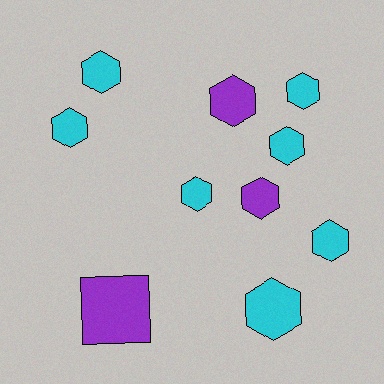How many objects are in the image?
There are 10 objects.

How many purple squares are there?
There is 1 purple square.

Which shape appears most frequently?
Hexagon, with 9 objects.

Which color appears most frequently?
Cyan, with 7 objects.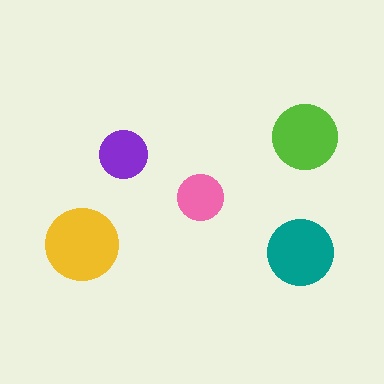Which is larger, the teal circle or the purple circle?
The teal one.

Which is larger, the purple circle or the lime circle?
The lime one.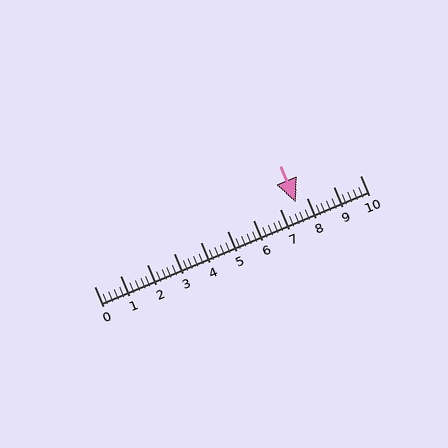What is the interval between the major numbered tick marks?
The major tick marks are spaced 1 units apart.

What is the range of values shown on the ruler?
The ruler shows values from 0 to 10.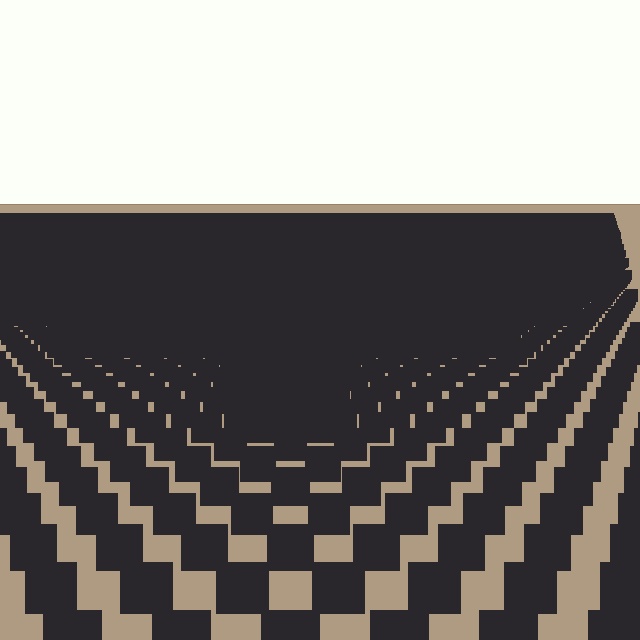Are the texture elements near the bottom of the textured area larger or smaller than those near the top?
Larger. Near the bottom, elements are closer to the viewer and appear at a bigger on-screen size.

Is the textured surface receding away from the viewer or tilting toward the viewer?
The surface is receding away from the viewer. Texture elements get smaller and denser toward the top.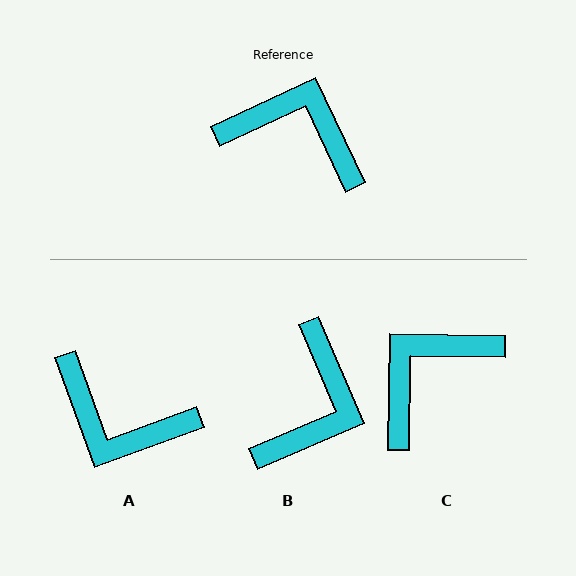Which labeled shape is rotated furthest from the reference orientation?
A, about 175 degrees away.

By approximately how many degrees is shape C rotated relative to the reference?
Approximately 64 degrees counter-clockwise.